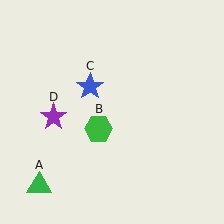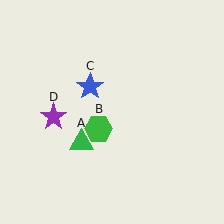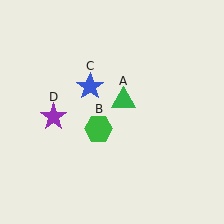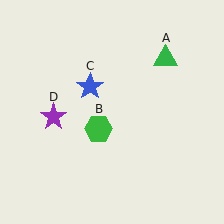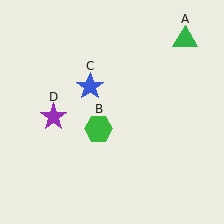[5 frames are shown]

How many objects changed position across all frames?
1 object changed position: green triangle (object A).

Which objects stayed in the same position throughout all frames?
Green hexagon (object B) and blue star (object C) and purple star (object D) remained stationary.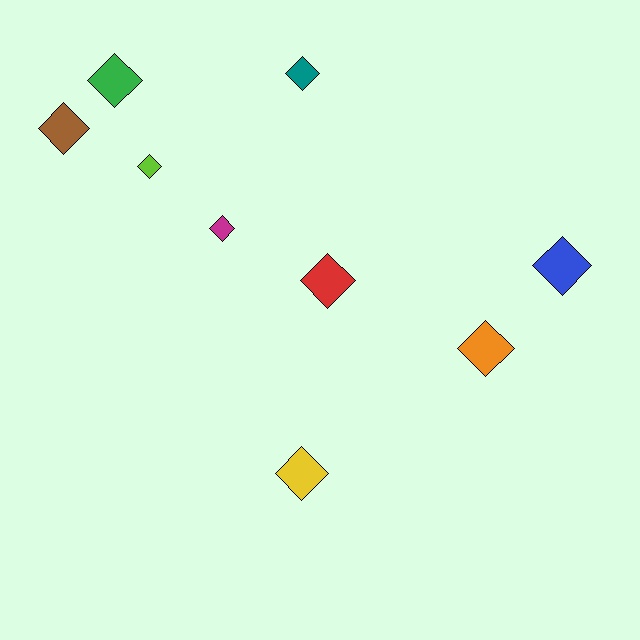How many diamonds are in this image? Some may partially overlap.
There are 9 diamonds.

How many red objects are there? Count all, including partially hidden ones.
There is 1 red object.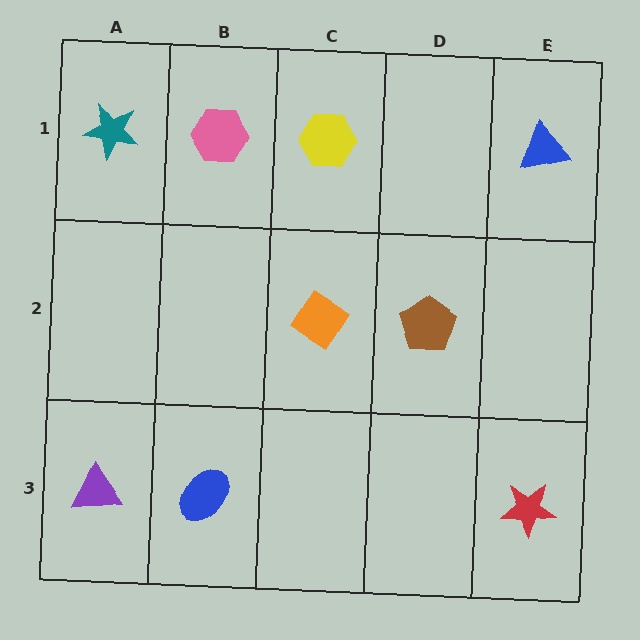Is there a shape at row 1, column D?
No, that cell is empty.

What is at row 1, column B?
A pink hexagon.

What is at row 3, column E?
A red star.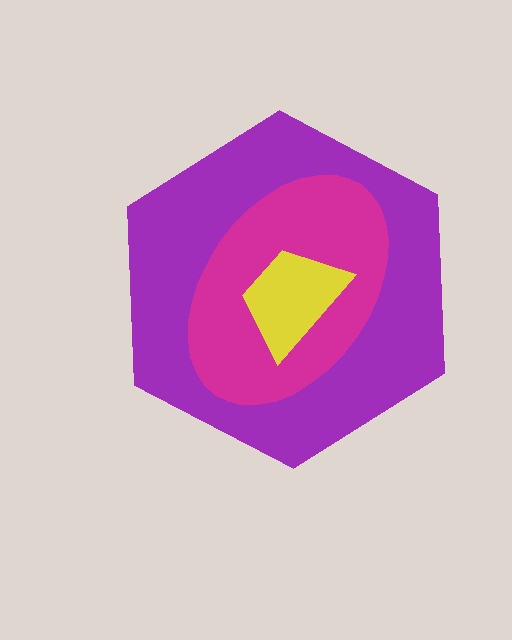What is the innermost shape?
The yellow trapezoid.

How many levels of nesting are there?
3.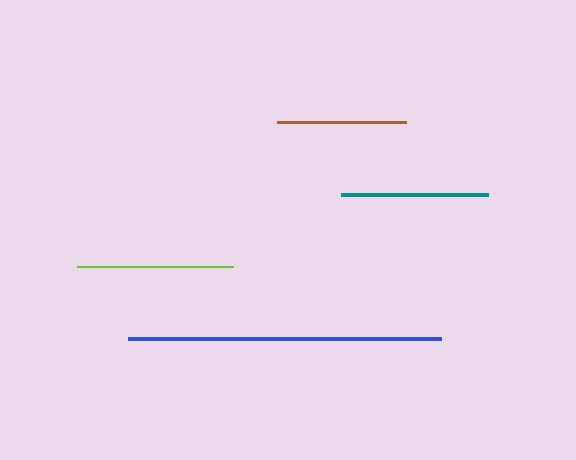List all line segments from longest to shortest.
From longest to shortest: blue, lime, teal, brown.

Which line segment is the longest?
The blue line is the longest at approximately 313 pixels.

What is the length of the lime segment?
The lime segment is approximately 156 pixels long.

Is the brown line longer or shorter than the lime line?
The lime line is longer than the brown line.